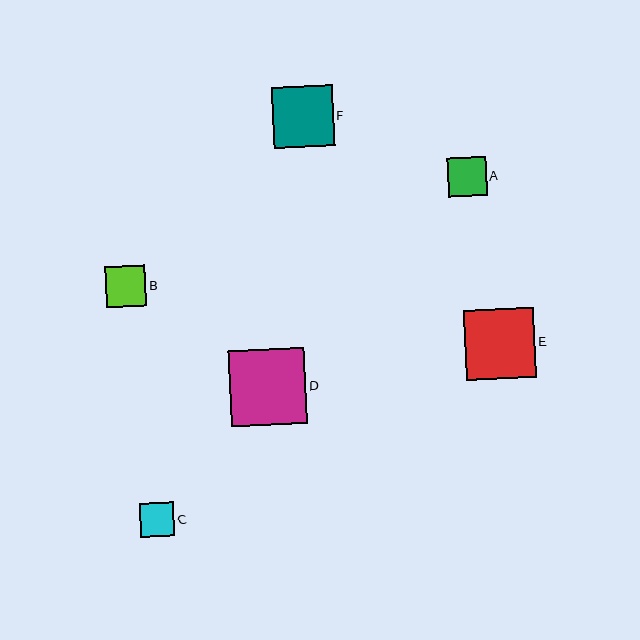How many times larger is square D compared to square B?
Square D is approximately 1.9 times the size of square B.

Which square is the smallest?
Square C is the smallest with a size of approximately 34 pixels.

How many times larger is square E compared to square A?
Square E is approximately 1.8 times the size of square A.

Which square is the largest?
Square D is the largest with a size of approximately 76 pixels.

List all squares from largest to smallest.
From largest to smallest: D, E, F, B, A, C.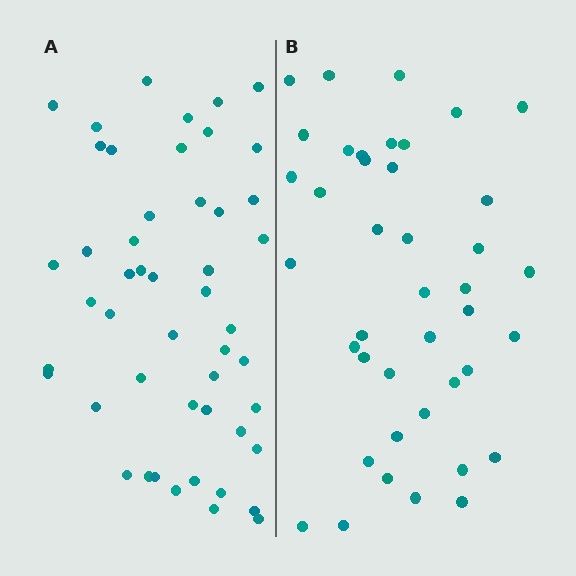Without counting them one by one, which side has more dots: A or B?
Region A (the left region) has more dots.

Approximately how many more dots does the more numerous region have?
Region A has roughly 8 or so more dots than region B.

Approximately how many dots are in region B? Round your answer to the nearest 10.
About 40 dots. (The exact count is 41, which rounds to 40.)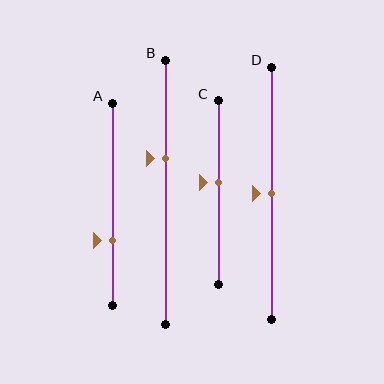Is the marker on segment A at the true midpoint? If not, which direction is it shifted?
No, the marker on segment A is shifted downward by about 18% of the segment length.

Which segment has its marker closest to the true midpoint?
Segment D has its marker closest to the true midpoint.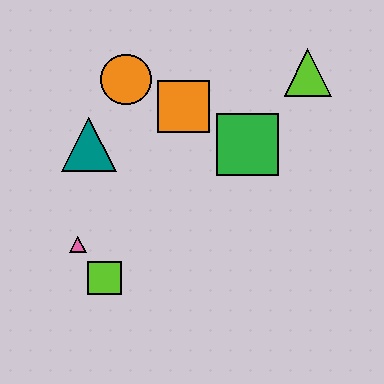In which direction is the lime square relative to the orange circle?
The lime square is below the orange circle.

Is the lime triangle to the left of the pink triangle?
No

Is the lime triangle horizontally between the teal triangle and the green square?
No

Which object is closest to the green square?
The orange square is closest to the green square.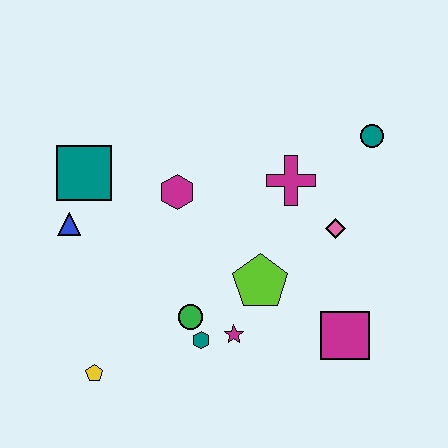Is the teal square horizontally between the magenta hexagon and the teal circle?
No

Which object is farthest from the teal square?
The magenta square is farthest from the teal square.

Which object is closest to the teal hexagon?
The green circle is closest to the teal hexagon.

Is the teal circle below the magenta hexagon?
No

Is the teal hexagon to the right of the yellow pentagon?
Yes